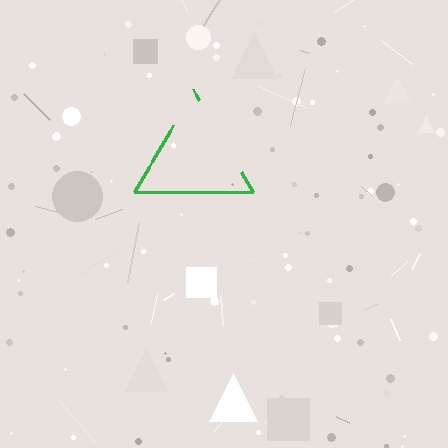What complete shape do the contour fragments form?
The contour fragments form a triangle.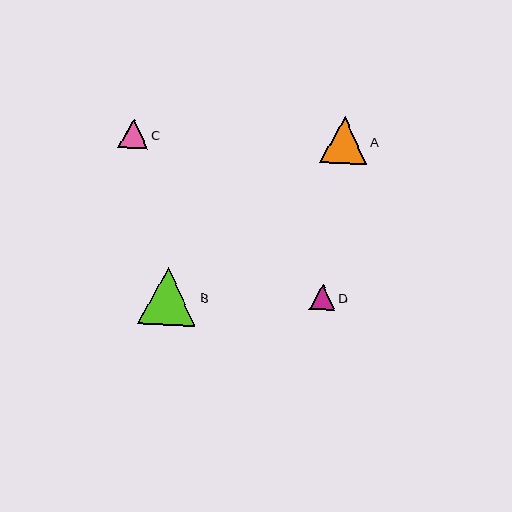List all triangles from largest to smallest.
From largest to smallest: B, A, C, D.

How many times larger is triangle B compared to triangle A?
Triangle B is approximately 1.2 times the size of triangle A.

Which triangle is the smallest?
Triangle D is the smallest with a size of approximately 26 pixels.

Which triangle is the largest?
Triangle B is the largest with a size of approximately 58 pixels.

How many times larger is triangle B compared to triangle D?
Triangle B is approximately 2.3 times the size of triangle D.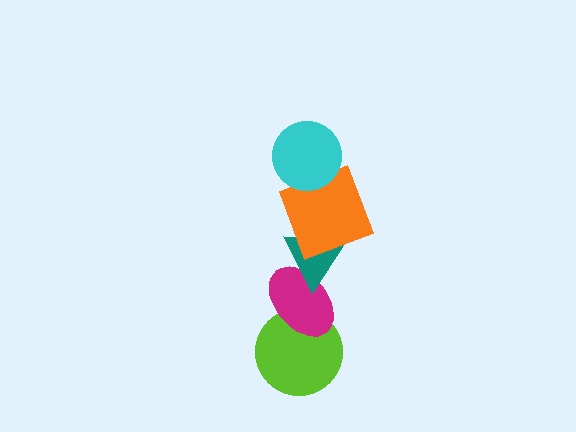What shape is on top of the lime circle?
The magenta ellipse is on top of the lime circle.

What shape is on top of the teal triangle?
The orange square is on top of the teal triangle.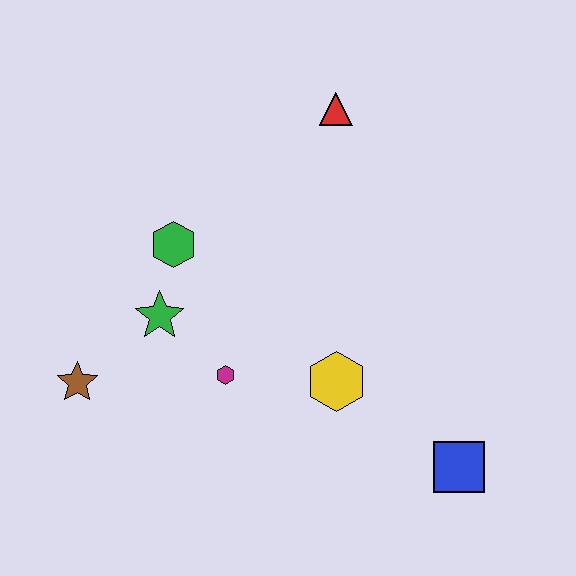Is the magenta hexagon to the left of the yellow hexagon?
Yes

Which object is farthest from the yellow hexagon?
The red triangle is farthest from the yellow hexagon.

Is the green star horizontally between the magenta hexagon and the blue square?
No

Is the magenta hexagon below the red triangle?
Yes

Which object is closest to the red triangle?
The green hexagon is closest to the red triangle.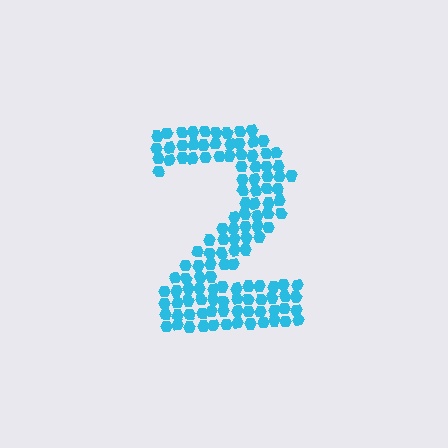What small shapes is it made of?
It is made of small hexagons.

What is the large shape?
The large shape is the digit 2.